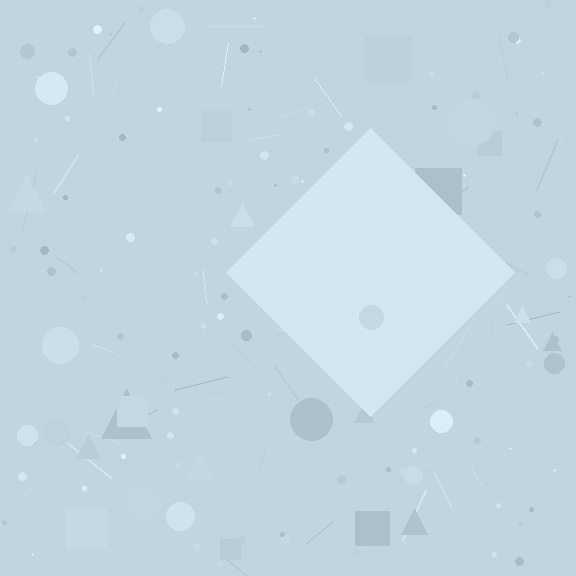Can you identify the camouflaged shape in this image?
The camouflaged shape is a diamond.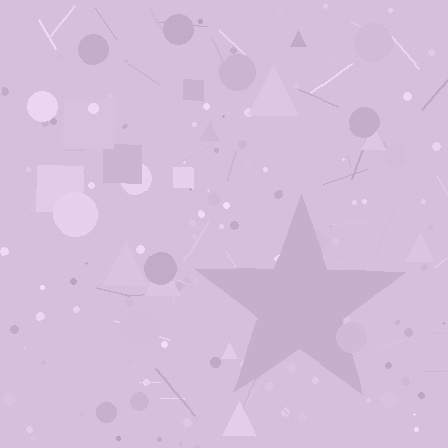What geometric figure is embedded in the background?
A star is embedded in the background.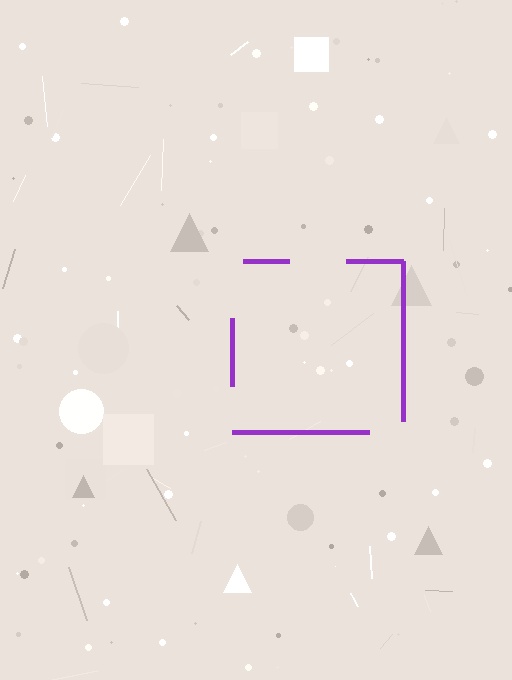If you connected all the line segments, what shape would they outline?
They would outline a square.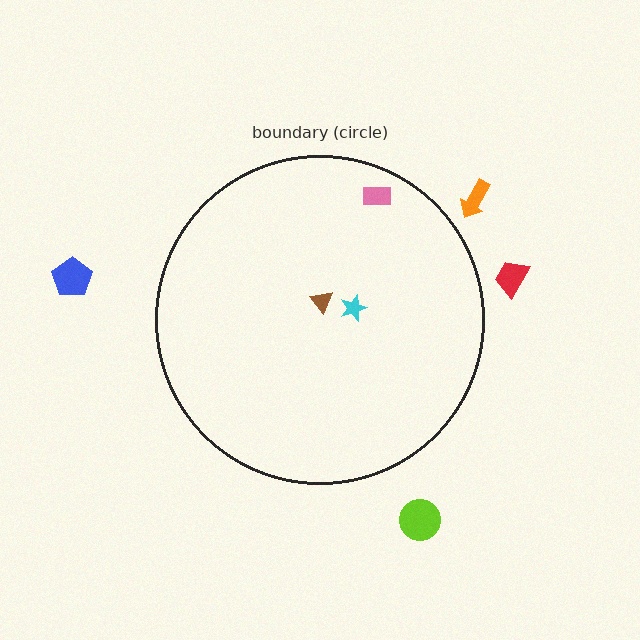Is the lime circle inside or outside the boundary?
Outside.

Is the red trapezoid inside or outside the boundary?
Outside.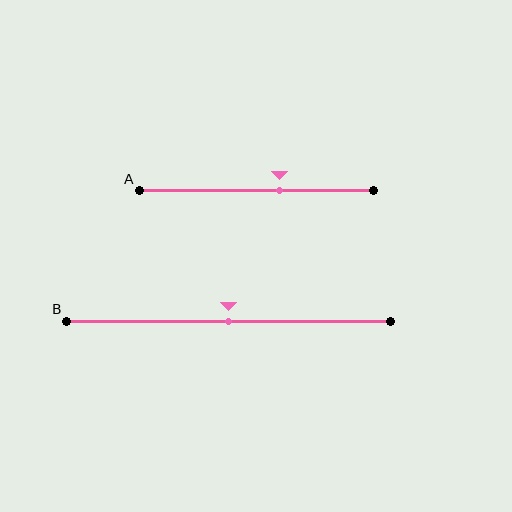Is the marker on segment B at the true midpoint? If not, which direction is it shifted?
Yes, the marker on segment B is at the true midpoint.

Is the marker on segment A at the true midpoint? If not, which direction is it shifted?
No, the marker on segment A is shifted to the right by about 10% of the segment length.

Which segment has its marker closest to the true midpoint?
Segment B has its marker closest to the true midpoint.